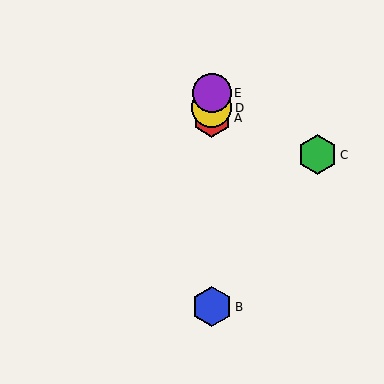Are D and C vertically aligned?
No, D is at x≈212 and C is at x≈317.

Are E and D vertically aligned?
Yes, both are at x≈212.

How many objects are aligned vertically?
4 objects (A, B, D, E) are aligned vertically.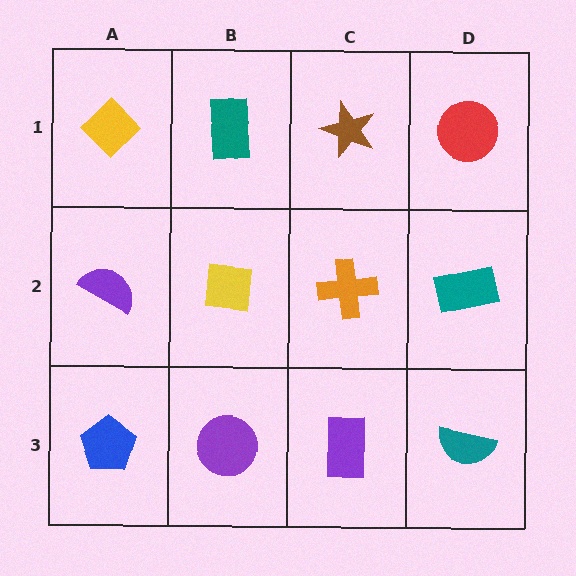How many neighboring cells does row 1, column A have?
2.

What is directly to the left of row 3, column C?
A purple circle.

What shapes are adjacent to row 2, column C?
A brown star (row 1, column C), a purple rectangle (row 3, column C), a yellow square (row 2, column B), a teal rectangle (row 2, column D).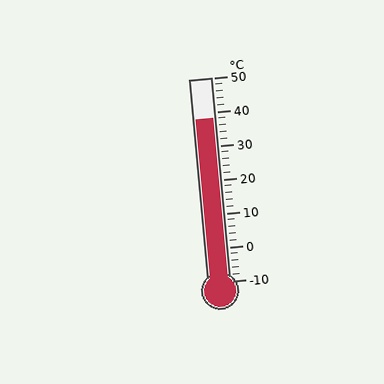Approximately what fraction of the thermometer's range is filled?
The thermometer is filled to approximately 80% of its range.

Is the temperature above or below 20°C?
The temperature is above 20°C.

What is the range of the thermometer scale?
The thermometer scale ranges from -10°C to 50°C.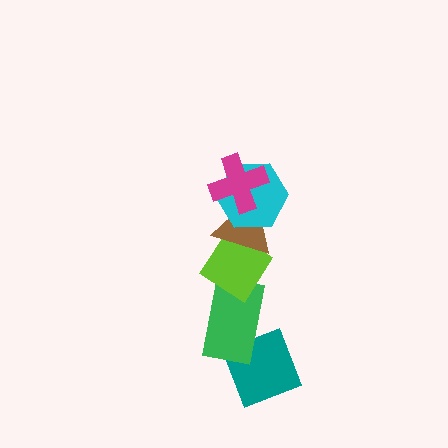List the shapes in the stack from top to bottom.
From top to bottom: the magenta cross, the cyan hexagon, the brown triangle, the lime diamond, the green rectangle, the teal diamond.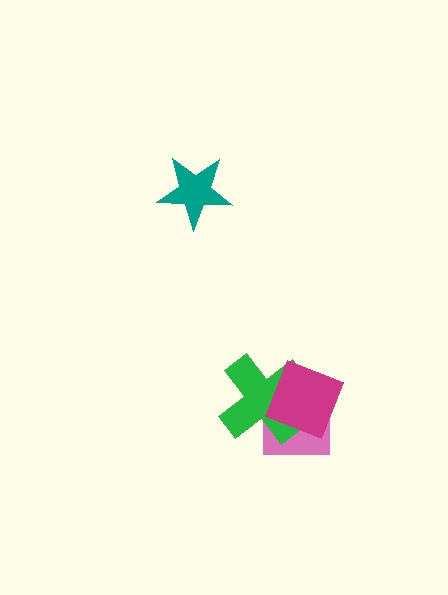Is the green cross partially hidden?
Yes, it is partially covered by another shape.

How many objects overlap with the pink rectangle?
2 objects overlap with the pink rectangle.